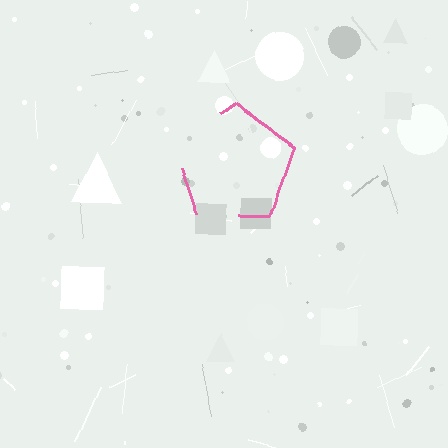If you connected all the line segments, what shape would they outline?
They would outline a pentagon.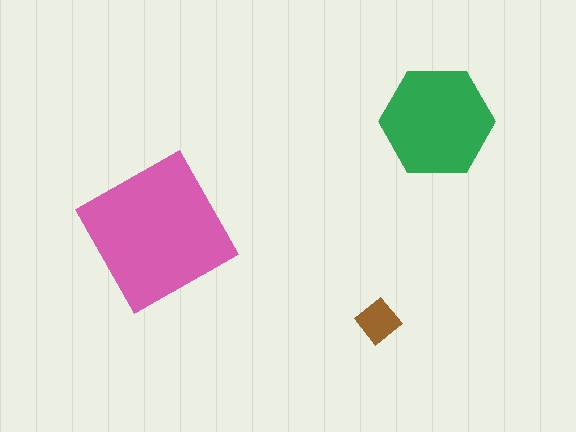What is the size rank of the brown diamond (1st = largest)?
3rd.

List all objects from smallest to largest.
The brown diamond, the green hexagon, the pink square.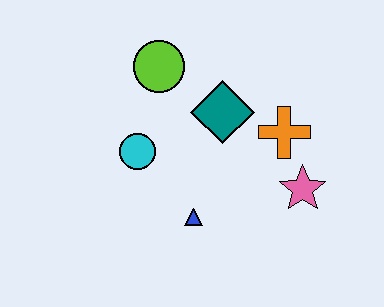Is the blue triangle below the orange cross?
Yes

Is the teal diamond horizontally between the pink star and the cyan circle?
Yes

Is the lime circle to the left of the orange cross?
Yes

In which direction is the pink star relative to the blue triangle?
The pink star is to the right of the blue triangle.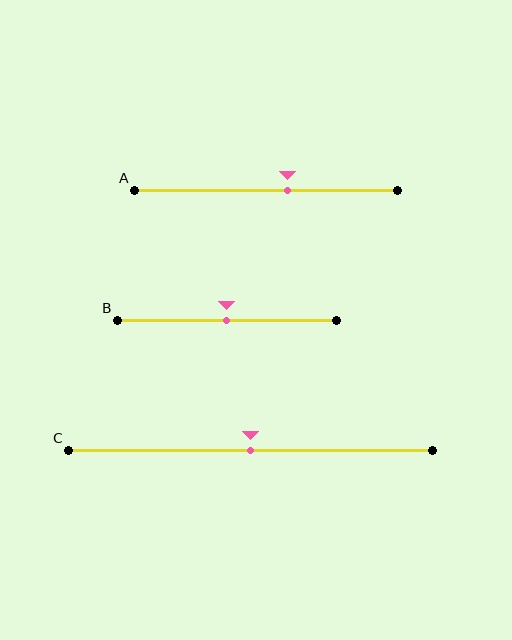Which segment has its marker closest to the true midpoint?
Segment B has its marker closest to the true midpoint.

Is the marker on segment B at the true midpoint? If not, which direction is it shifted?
Yes, the marker on segment B is at the true midpoint.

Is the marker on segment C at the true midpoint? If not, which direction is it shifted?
Yes, the marker on segment C is at the true midpoint.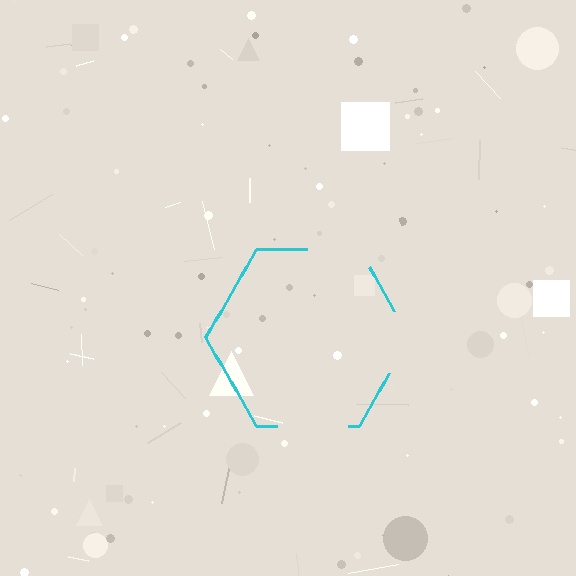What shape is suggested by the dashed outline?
The dashed outline suggests a hexagon.